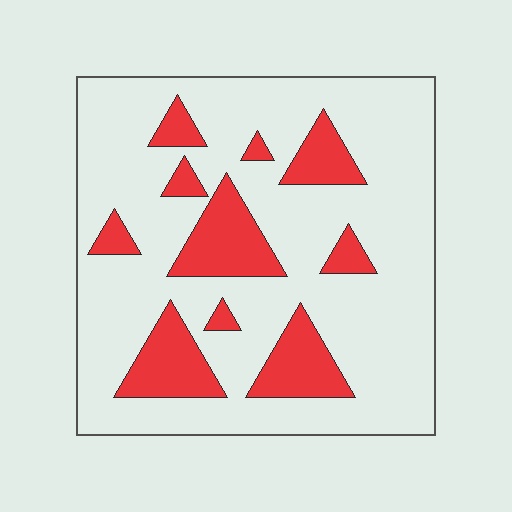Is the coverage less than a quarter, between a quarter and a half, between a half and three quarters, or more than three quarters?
Less than a quarter.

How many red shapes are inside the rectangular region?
10.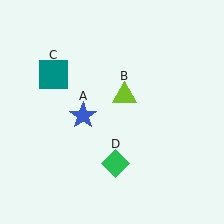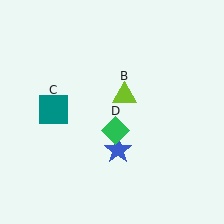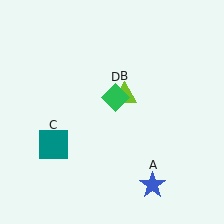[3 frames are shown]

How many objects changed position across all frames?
3 objects changed position: blue star (object A), teal square (object C), green diamond (object D).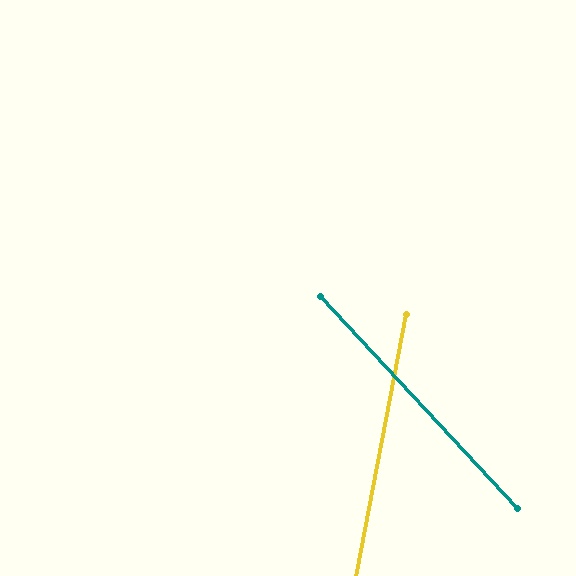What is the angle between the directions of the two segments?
Approximately 54 degrees.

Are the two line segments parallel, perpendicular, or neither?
Neither parallel nor perpendicular — they differ by about 54°.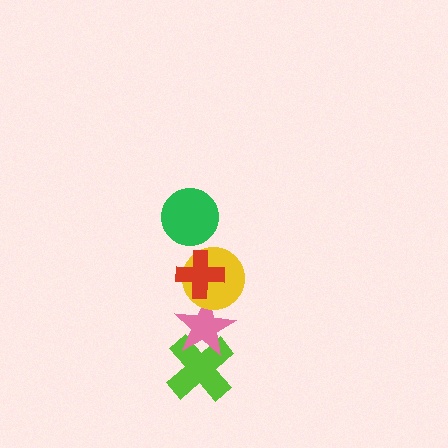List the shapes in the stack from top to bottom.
From top to bottom: the green circle, the red cross, the yellow circle, the pink star, the lime cross.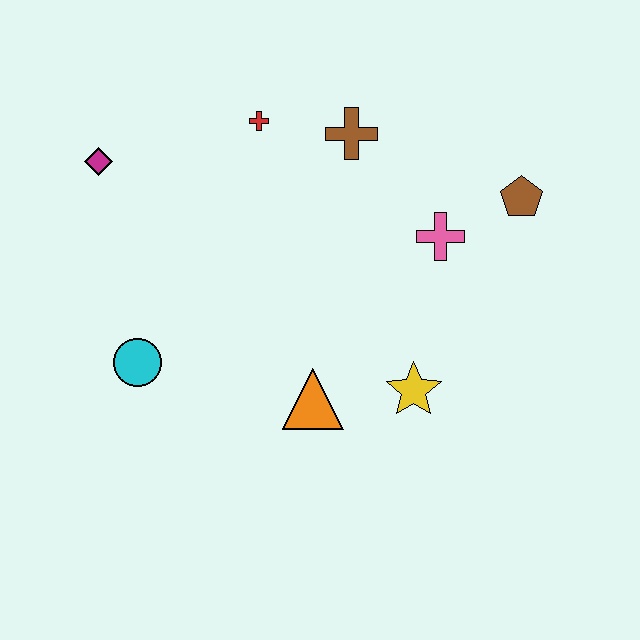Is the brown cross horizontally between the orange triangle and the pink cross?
Yes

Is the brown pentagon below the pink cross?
No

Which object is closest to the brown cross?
The red cross is closest to the brown cross.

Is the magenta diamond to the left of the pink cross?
Yes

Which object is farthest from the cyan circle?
The brown pentagon is farthest from the cyan circle.